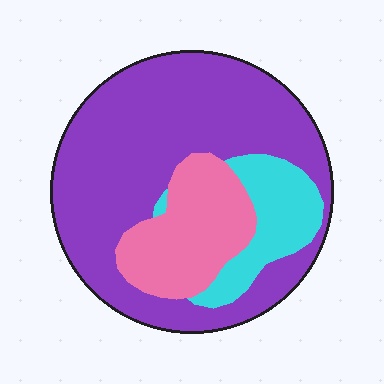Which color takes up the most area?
Purple, at roughly 65%.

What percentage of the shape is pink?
Pink takes up about one fifth (1/5) of the shape.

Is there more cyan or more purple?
Purple.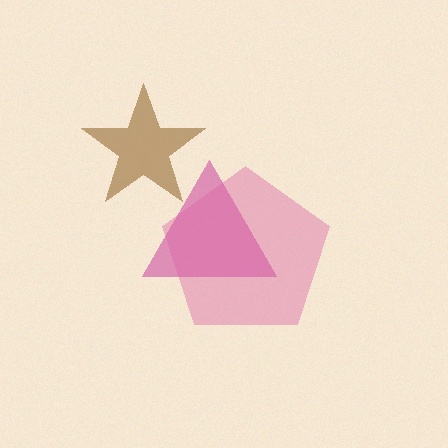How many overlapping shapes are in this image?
There are 3 overlapping shapes in the image.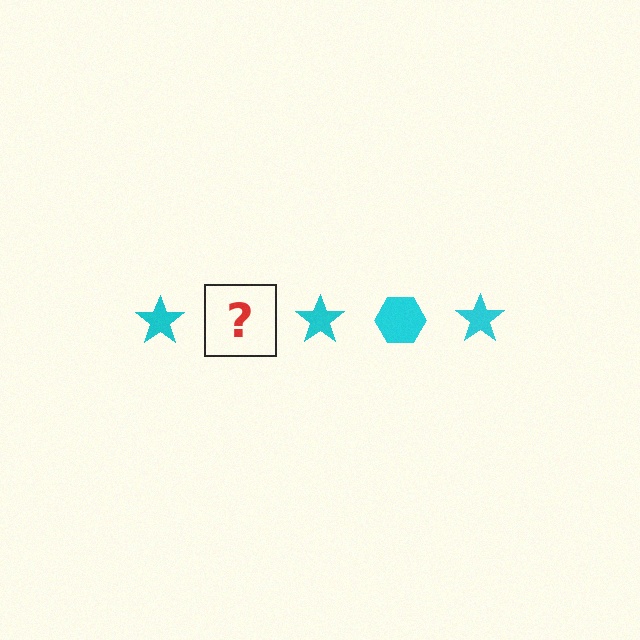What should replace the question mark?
The question mark should be replaced with a cyan hexagon.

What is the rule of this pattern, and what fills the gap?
The rule is that the pattern cycles through star, hexagon shapes in cyan. The gap should be filled with a cyan hexagon.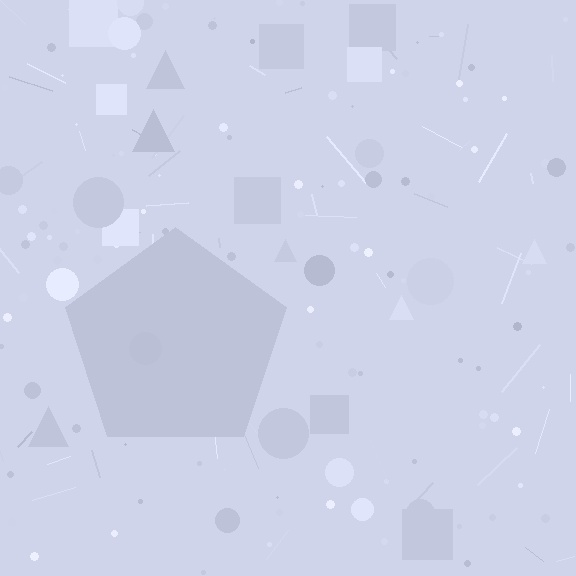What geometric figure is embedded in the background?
A pentagon is embedded in the background.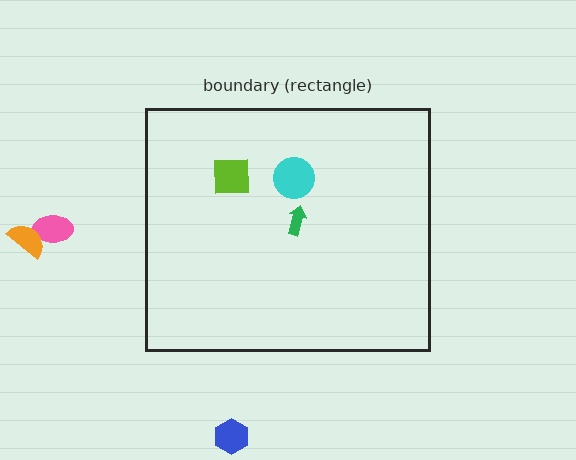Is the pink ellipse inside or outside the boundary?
Outside.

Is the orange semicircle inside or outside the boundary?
Outside.